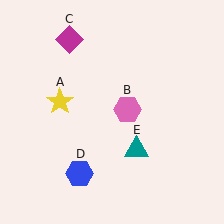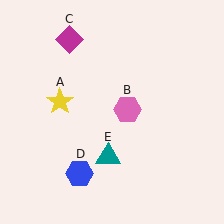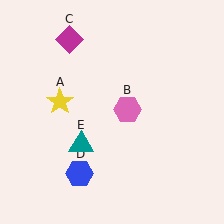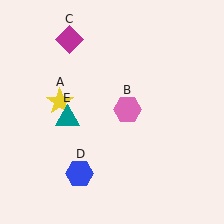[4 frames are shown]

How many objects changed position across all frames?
1 object changed position: teal triangle (object E).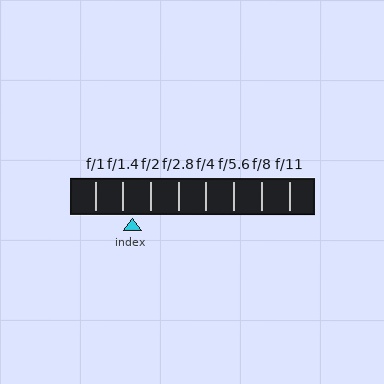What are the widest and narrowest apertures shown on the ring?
The widest aperture shown is f/1 and the narrowest is f/11.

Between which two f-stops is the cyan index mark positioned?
The index mark is between f/1.4 and f/2.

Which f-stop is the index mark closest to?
The index mark is closest to f/1.4.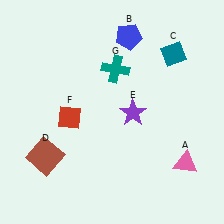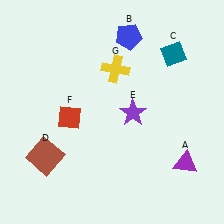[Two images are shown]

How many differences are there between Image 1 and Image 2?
There are 2 differences between the two images.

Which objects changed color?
A changed from pink to purple. G changed from teal to yellow.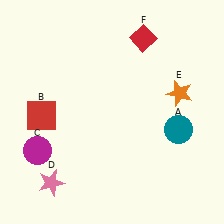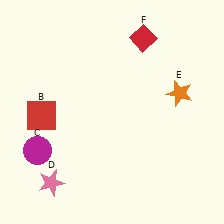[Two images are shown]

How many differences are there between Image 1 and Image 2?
There is 1 difference between the two images.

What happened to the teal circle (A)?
The teal circle (A) was removed in Image 2. It was in the bottom-right area of Image 1.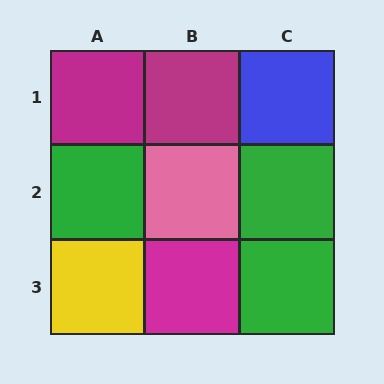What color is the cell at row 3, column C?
Green.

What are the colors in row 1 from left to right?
Magenta, magenta, blue.